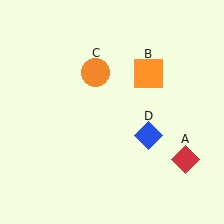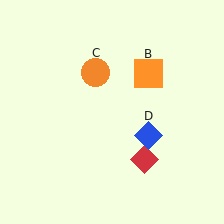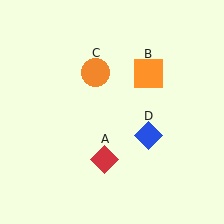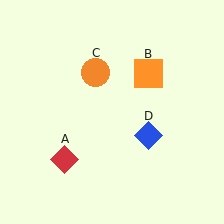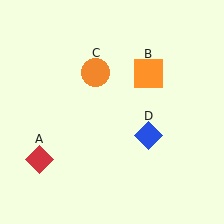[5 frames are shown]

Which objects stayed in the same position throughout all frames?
Orange square (object B) and orange circle (object C) and blue diamond (object D) remained stationary.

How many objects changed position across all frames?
1 object changed position: red diamond (object A).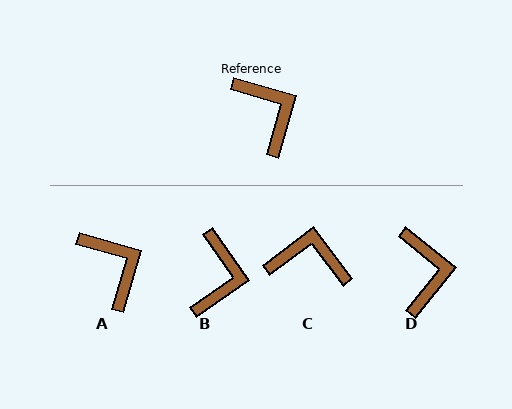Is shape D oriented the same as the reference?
No, it is off by about 23 degrees.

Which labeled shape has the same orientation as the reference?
A.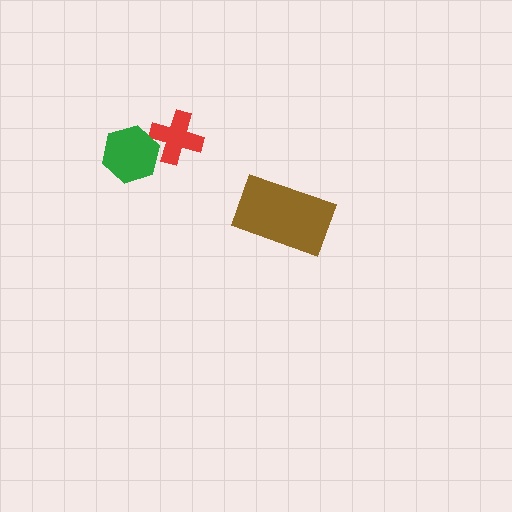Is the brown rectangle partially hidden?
No, no other shape covers it.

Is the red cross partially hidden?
Yes, it is partially covered by another shape.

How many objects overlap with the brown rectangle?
0 objects overlap with the brown rectangle.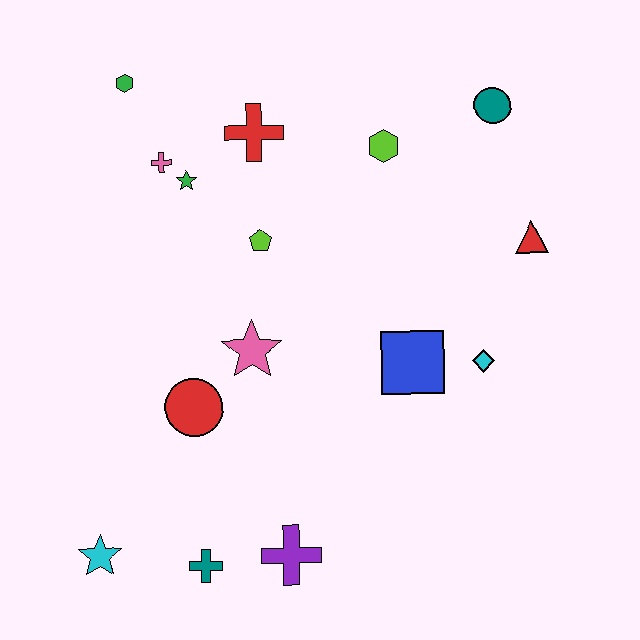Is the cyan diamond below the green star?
Yes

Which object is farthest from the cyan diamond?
The green hexagon is farthest from the cyan diamond.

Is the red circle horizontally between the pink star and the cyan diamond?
No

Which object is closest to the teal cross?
The purple cross is closest to the teal cross.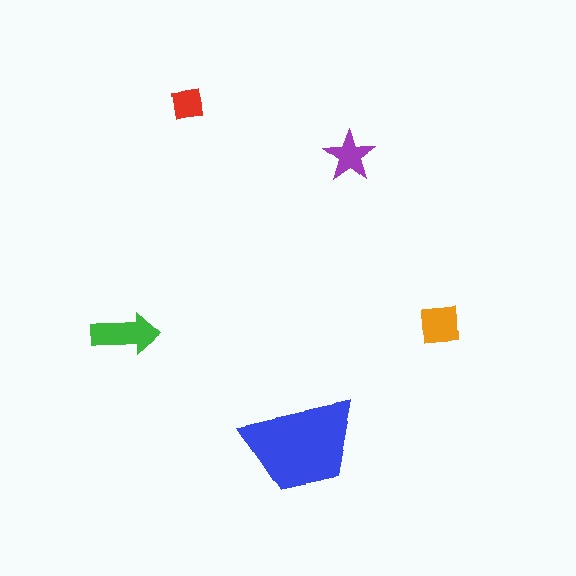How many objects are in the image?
There are 5 objects in the image.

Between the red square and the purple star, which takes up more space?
The purple star.